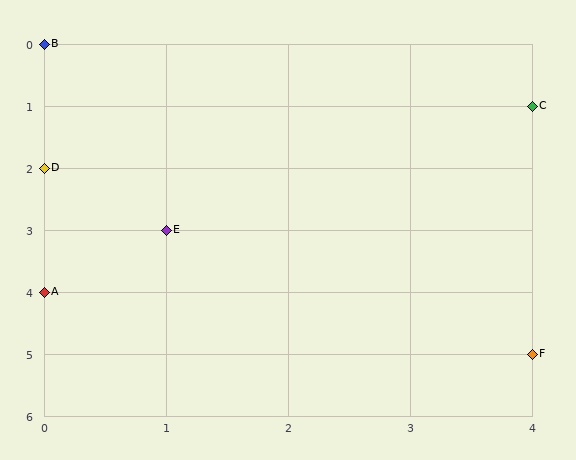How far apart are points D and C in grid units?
Points D and C are 4 columns and 1 row apart (about 4.1 grid units diagonally).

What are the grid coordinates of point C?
Point C is at grid coordinates (4, 1).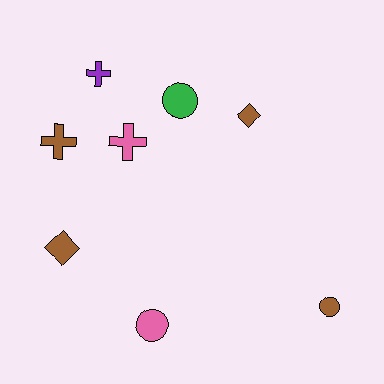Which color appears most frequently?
Brown, with 4 objects.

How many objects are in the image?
There are 8 objects.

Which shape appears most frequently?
Cross, with 3 objects.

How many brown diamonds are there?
There are 2 brown diamonds.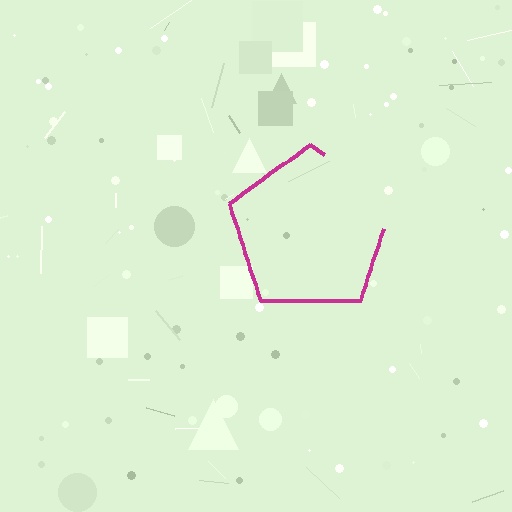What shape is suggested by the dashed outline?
The dashed outline suggests a pentagon.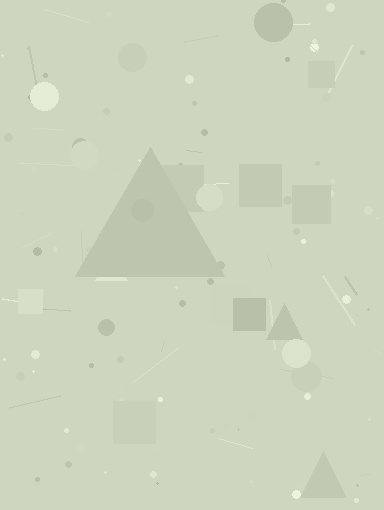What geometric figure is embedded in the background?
A triangle is embedded in the background.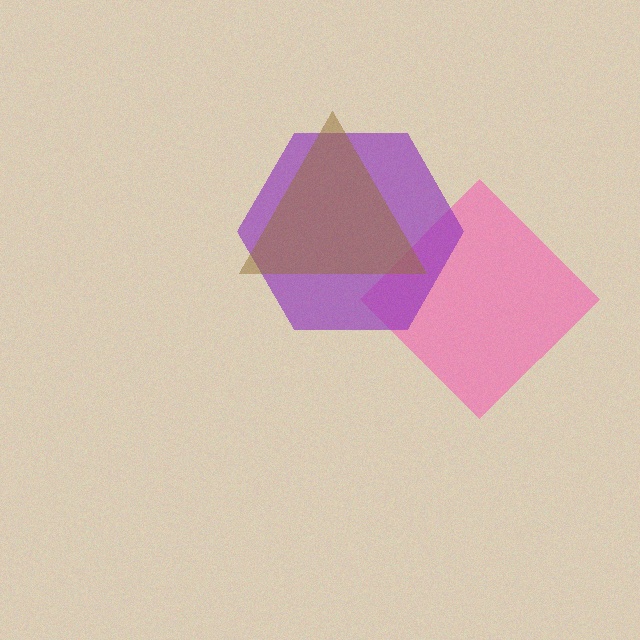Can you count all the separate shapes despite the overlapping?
Yes, there are 3 separate shapes.